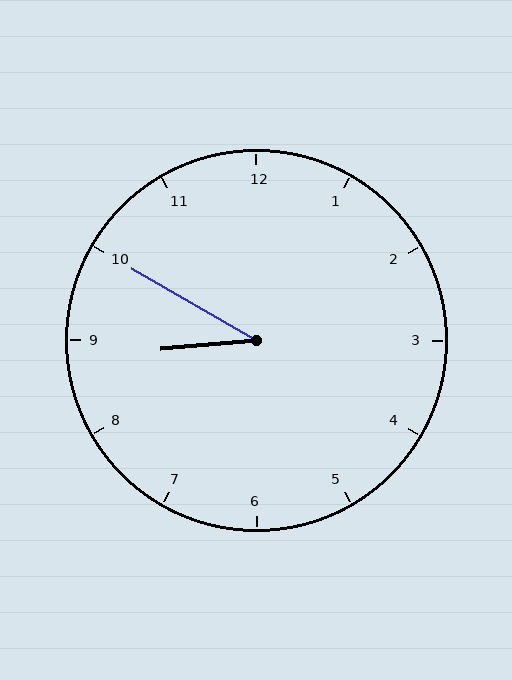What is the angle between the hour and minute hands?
Approximately 35 degrees.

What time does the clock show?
8:50.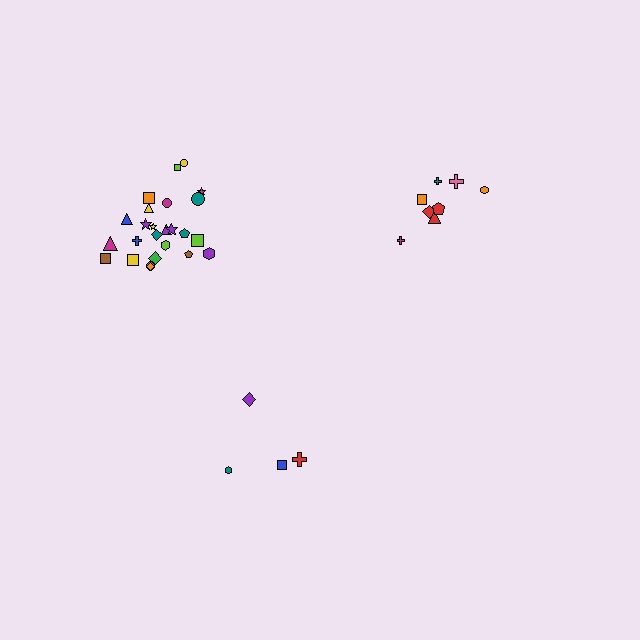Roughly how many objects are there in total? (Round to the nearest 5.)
Roughly 35 objects in total.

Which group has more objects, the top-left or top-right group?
The top-left group.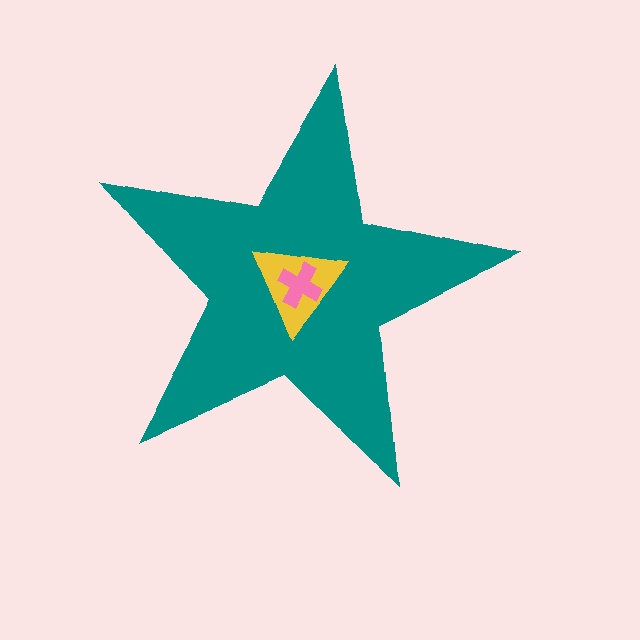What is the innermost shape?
The pink cross.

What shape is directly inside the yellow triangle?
The pink cross.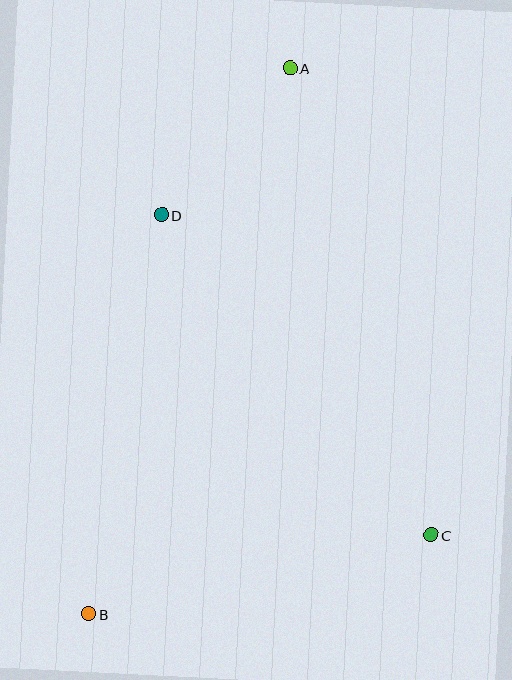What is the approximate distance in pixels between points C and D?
The distance between C and D is approximately 419 pixels.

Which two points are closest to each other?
Points A and D are closest to each other.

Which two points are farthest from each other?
Points A and B are farthest from each other.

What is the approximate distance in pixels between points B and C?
The distance between B and C is approximately 351 pixels.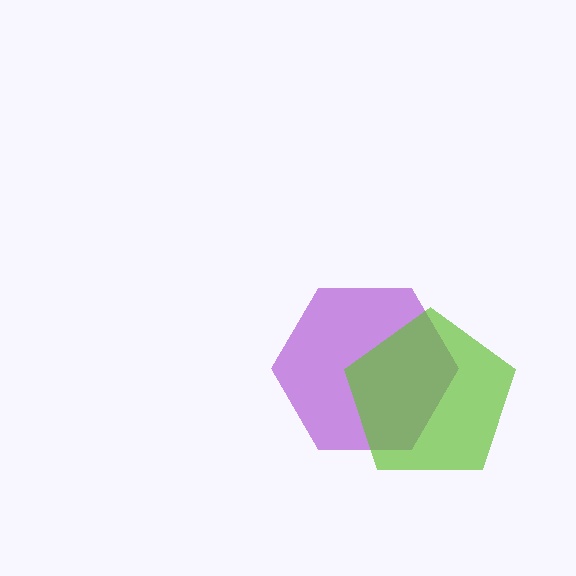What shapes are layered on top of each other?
The layered shapes are: a purple hexagon, a lime pentagon.